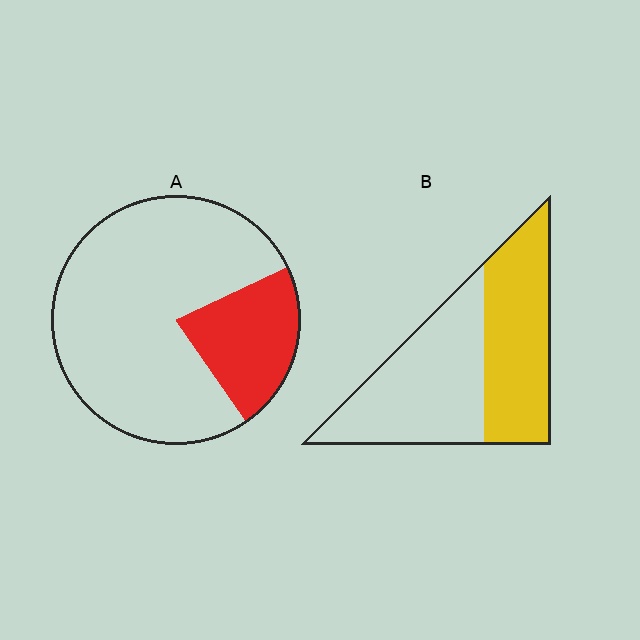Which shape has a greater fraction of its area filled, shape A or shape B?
Shape B.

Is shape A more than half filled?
No.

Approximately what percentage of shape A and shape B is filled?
A is approximately 25% and B is approximately 45%.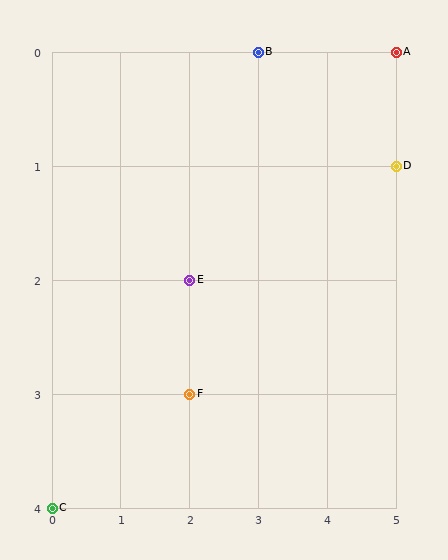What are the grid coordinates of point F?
Point F is at grid coordinates (2, 3).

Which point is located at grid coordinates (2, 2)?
Point E is at (2, 2).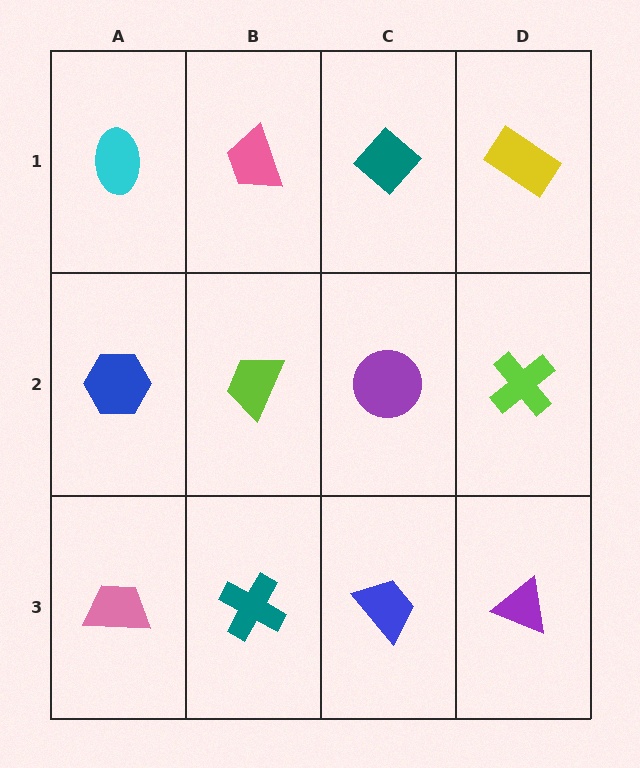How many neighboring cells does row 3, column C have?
3.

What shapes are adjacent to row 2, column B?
A pink trapezoid (row 1, column B), a teal cross (row 3, column B), a blue hexagon (row 2, column A), a purple circle (row 2, column C).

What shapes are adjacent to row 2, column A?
A cyan ellipse (row 1, column A), a pink trapezoid (row 3, column A), a lime trapezoid (row 2, column B).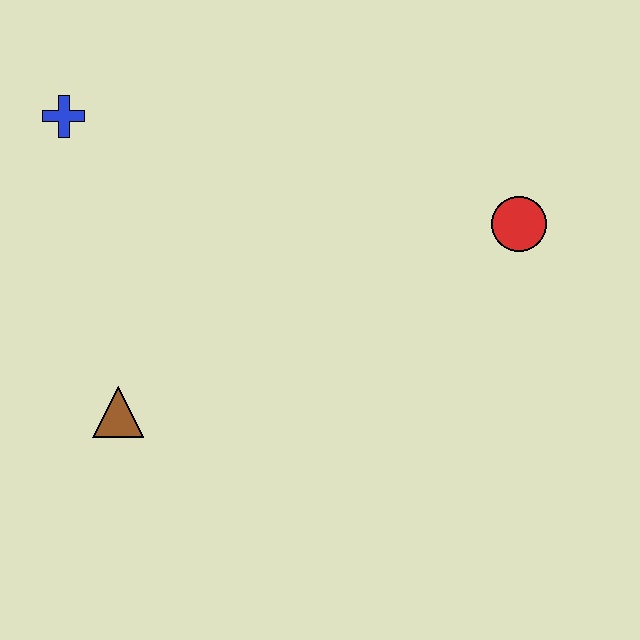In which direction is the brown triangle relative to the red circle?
The brown triangle is to the left of the red circle.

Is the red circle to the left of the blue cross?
No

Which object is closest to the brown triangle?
The blue cross is closest to the brown triangle.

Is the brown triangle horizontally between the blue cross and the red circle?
Yes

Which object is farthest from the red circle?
The blue cross is farthest from the red circle.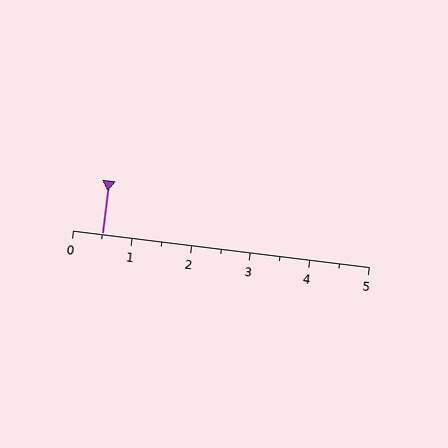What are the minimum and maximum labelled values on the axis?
The axis runs from 0 to 5.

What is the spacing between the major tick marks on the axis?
The major ticks are spaced 1 apart.